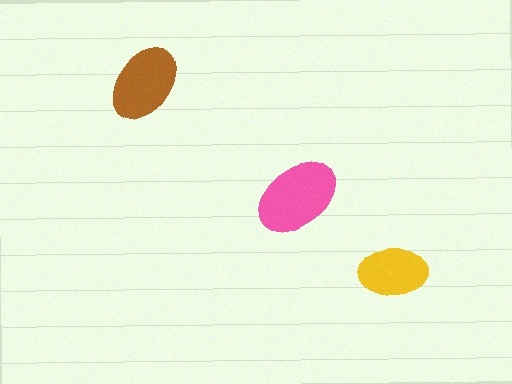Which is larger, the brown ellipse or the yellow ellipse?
The brown one.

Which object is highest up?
The brown ellipse is topmost.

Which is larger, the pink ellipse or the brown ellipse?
The pink one.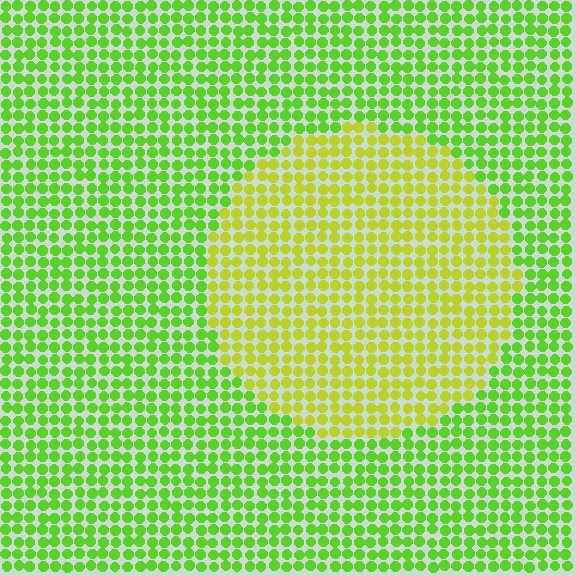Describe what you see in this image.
The image is filled with small lime elements in a uniform arrangement. A circle-shaped region is visible where the elements are tinted to a slightly different hue, forming a subtle color boundary.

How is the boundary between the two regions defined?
The boundary is defined purely by a slight shift in hue (about 35 degrees). Spacing, size, and orientation are identical on both sides.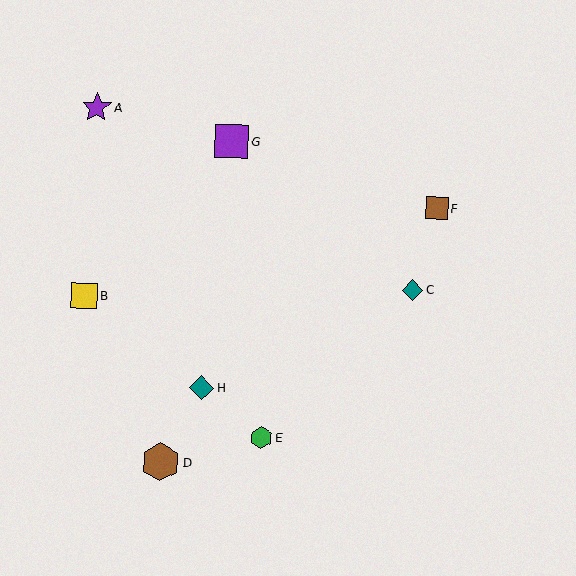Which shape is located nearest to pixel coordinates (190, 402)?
The teal diamond (labeled H) at (202, 388) is nearest to that location.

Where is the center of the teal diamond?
The center of the teal diamond is at (413, 290).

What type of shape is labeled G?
Shape G is a purple square.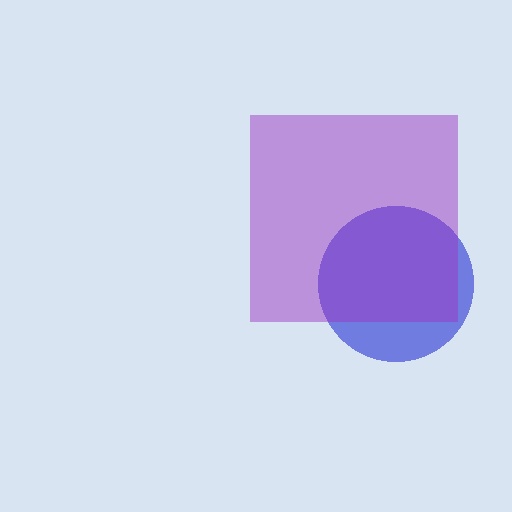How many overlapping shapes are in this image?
There are 2 overlapping shapes in the image.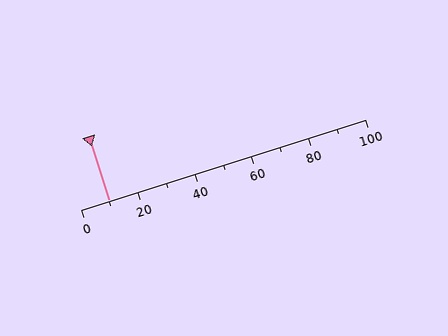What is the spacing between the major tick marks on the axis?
The major ticks are spaced 20 apart.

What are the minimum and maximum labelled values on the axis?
The axis runs from 0 to 100.